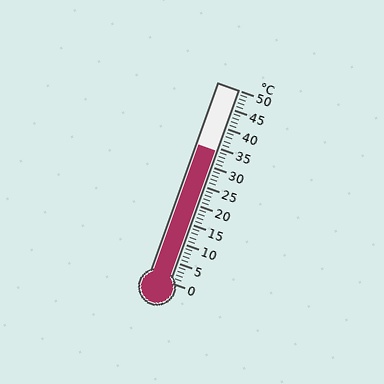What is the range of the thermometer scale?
The thermometer scale ranges from 0°C to 50°C.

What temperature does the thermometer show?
The thermometer shows approximately 34°C.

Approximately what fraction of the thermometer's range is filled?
The thermometer is filled to approximately 70% of its range.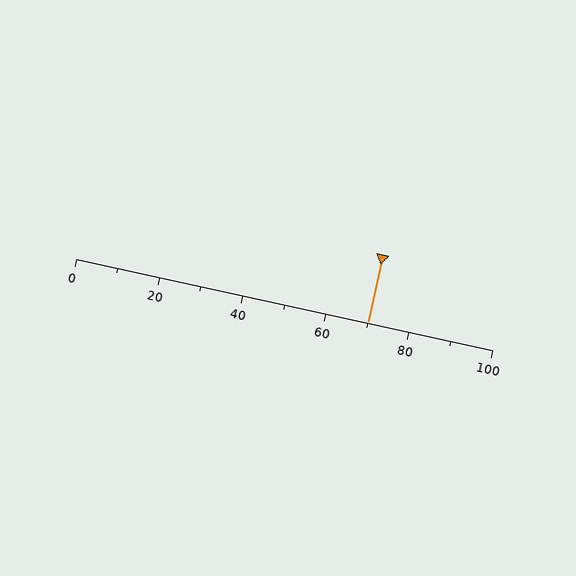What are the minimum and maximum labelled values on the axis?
The axis runs from 0 to 100.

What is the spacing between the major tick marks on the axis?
The major ticks are spaced 20 apart.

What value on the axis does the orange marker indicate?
The marker indicates approximately 70.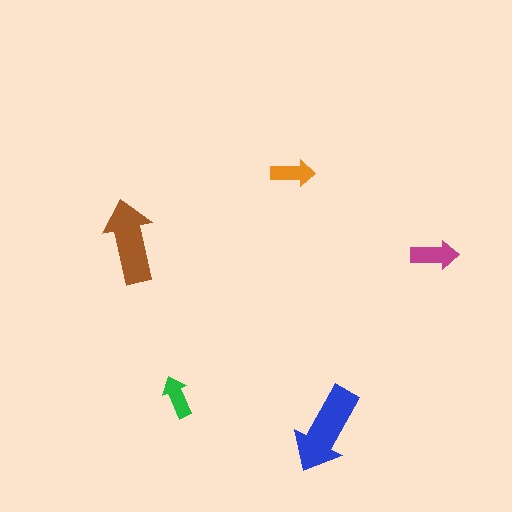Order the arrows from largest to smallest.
the blue one, the brown one, the magenta one, the orange one, the green one.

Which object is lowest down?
The blue arrow is bottommost.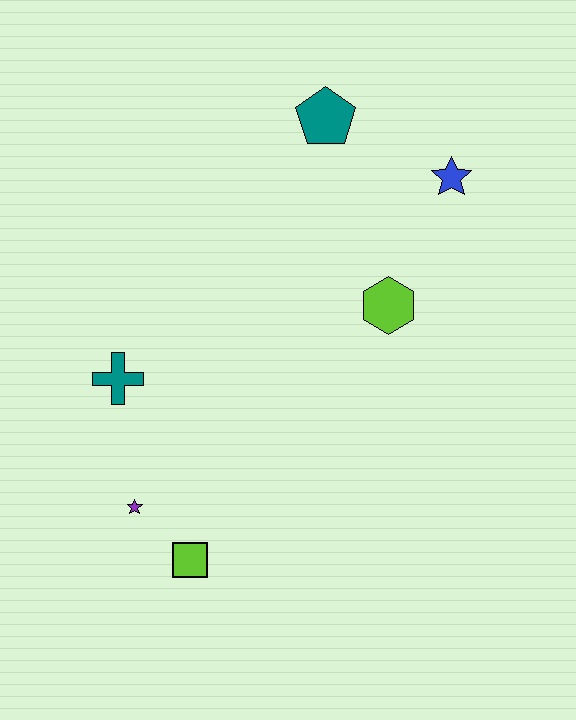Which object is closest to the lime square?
The purple star is closest to the lime square.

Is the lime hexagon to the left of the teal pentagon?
No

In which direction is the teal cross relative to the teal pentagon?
The teal cross is below the teal pentagon.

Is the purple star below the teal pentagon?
Yes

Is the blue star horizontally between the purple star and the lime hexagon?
No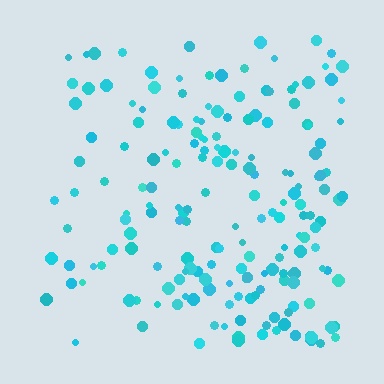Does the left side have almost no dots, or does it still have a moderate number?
Still a moderate number, just noticeably fewer than the right.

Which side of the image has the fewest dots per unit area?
The left.